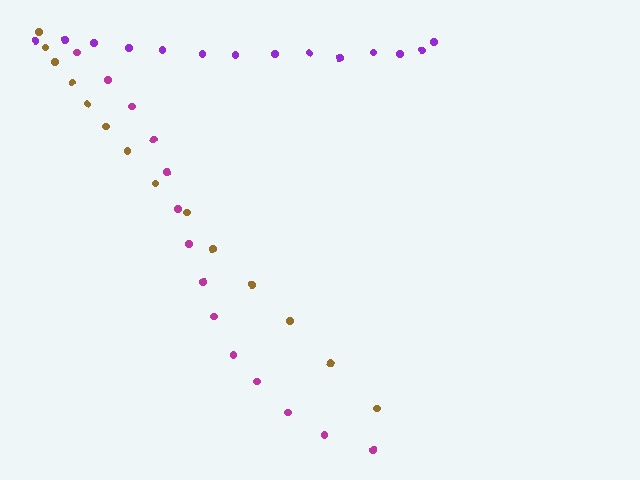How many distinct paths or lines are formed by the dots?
There are 3 distinct paths.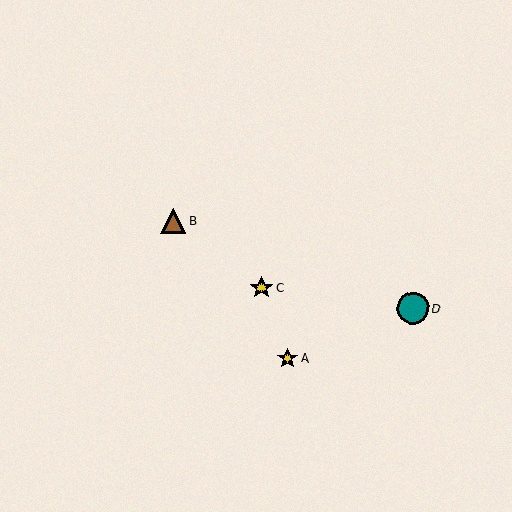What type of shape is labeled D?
Shape D is a teal circle.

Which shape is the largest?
The teal circle (labeled D) is the largest.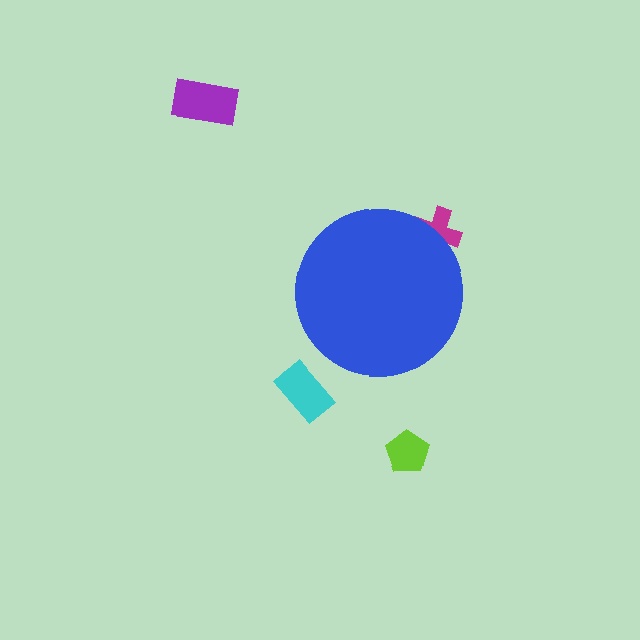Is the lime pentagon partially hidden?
No, the lime pentagon is fully visible.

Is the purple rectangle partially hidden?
No, the purple rectangle is fully visible.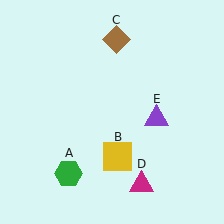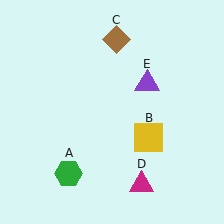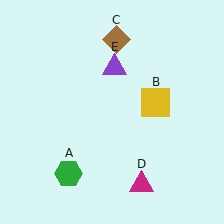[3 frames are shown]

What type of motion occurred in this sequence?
The yellow square (object B), purple triangle (object E) rotated counterclockwise around the center of the scene.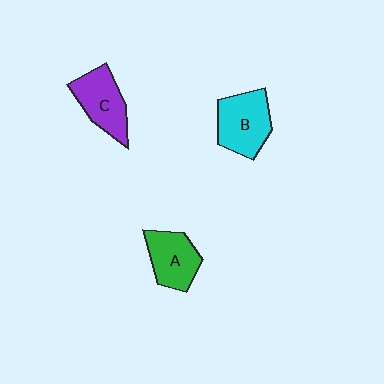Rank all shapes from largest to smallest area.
From largest to smallest: B (cyan), C (purple), A (green).